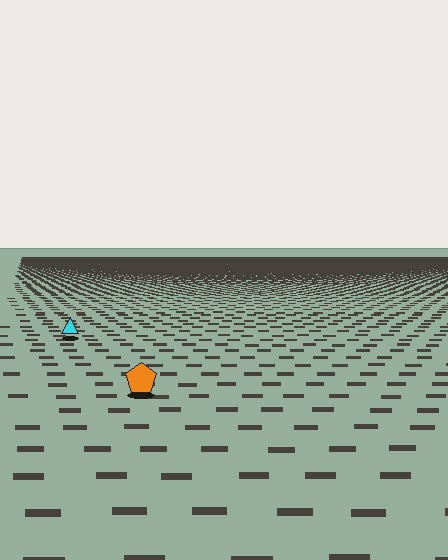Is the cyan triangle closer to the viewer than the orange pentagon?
No. The orange pentagon is closer — you can tell from the texture gradient: the ground texture is coarser near it.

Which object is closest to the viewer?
The orange pentagon is closest. The texture marks near it are larger and more spread out.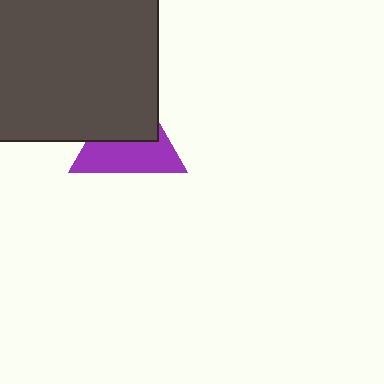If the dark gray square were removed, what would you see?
You would see the complete purple triangle.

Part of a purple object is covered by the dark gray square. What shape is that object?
It is a triangle.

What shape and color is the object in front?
The object in front is a dark gray square.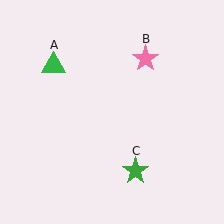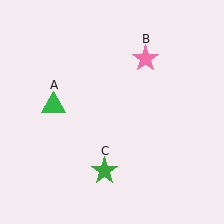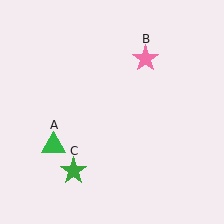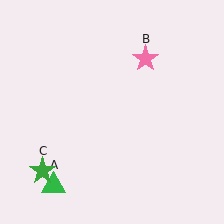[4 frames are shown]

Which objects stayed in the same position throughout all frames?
Pink star (object B) remained stationary.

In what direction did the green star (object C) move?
The green star (object C) moved left.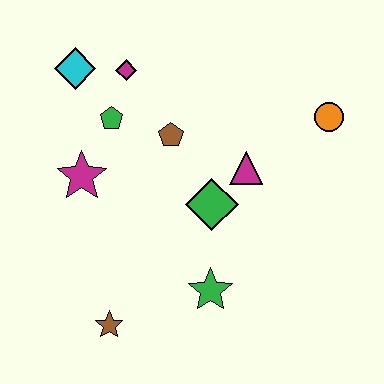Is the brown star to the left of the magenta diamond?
Yes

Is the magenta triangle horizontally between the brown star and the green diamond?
No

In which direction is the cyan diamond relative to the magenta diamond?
The cyan diamond is to the left of the magenta diamond.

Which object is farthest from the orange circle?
The brown star is farthest from the orange circle.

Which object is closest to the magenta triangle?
The green diamond is closest to the magenta triangle.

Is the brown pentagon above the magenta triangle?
Yes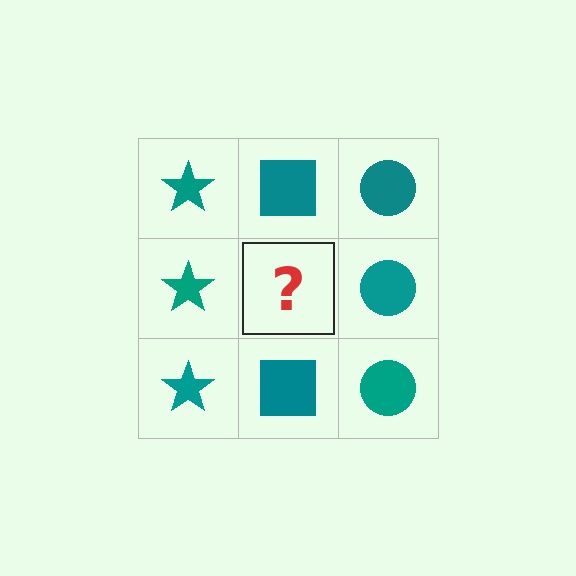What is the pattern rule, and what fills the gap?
The rule is that each column has a consistent shape. The gap should be filled with a teal square.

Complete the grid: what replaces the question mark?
The question mark should be replaced with a teal square.